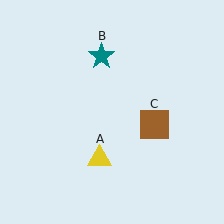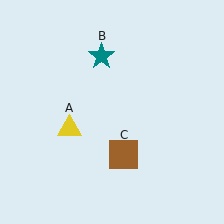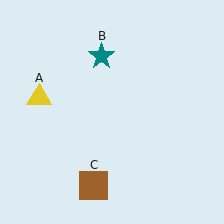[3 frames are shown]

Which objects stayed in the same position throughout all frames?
Teal star (object B) remained stationary.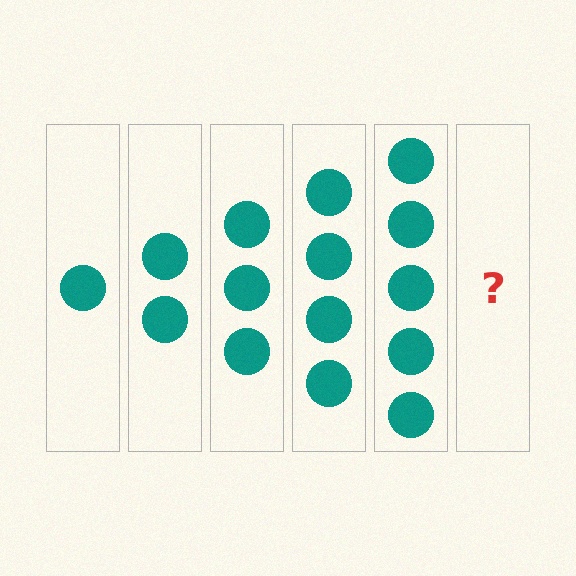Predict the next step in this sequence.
The next step is 6 circles.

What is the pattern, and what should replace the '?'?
The pattern is that each step adds one more circle. The '?' should be 6 circles.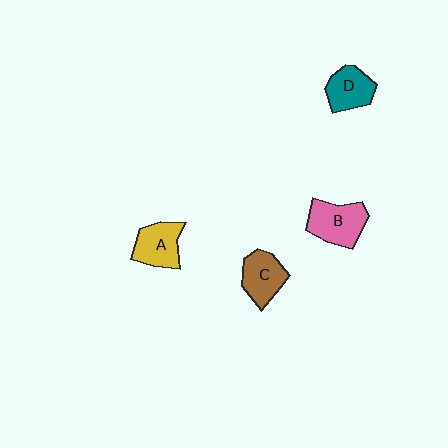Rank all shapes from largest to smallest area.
From largest to smallest: B (pink), C (brown), A (yellow), D (teal).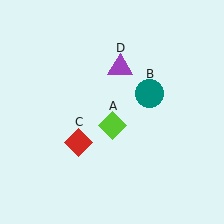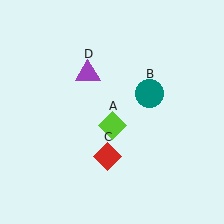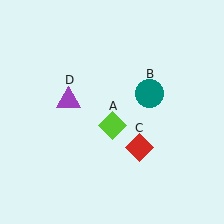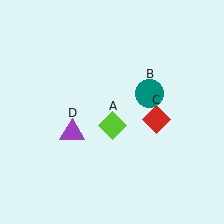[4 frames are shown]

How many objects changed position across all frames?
2 objects changed position: red diamond (object C), purple triangle (object D).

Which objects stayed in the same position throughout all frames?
Lime diamond (object A) and teal circle (object B) remained stationary.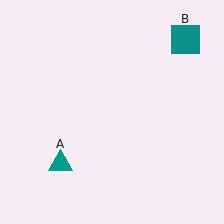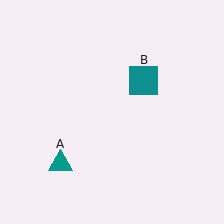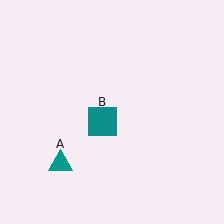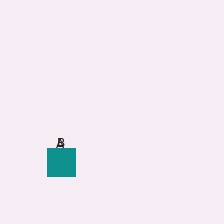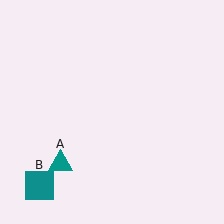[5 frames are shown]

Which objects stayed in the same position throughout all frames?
Teal triangle (object A) remained stationary.